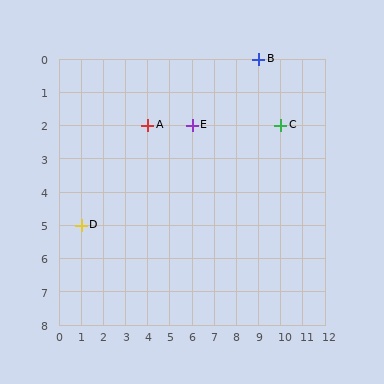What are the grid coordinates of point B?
Point B is at grid coordinates (9, 0).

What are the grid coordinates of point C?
Point C is at grid coordinates (10, 2).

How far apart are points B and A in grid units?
Points B and A are 5 columns and 2 rows apart (about 5.4 grid units diagonally).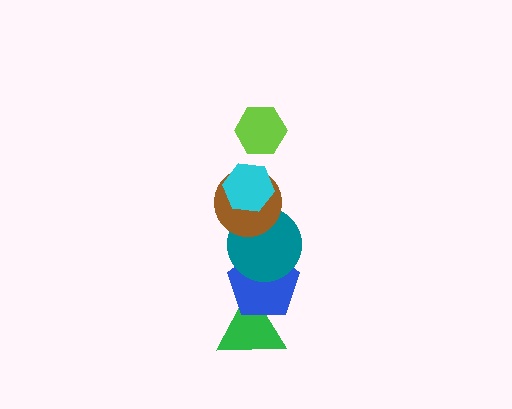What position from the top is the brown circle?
The brown circle is 3rd from the top.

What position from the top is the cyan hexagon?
The cyan hexagon is 2nd from the top.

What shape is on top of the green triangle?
The blue pentagon is on top of the green triangle.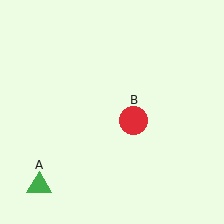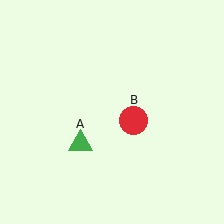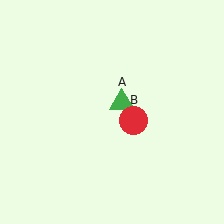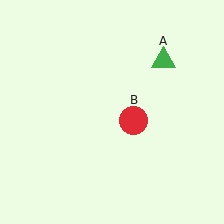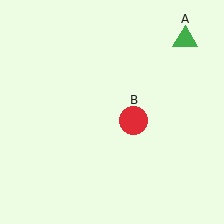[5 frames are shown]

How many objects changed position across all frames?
1 object changed position: green triangle (object A).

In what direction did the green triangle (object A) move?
The green triangle (object A) moved up and to the right.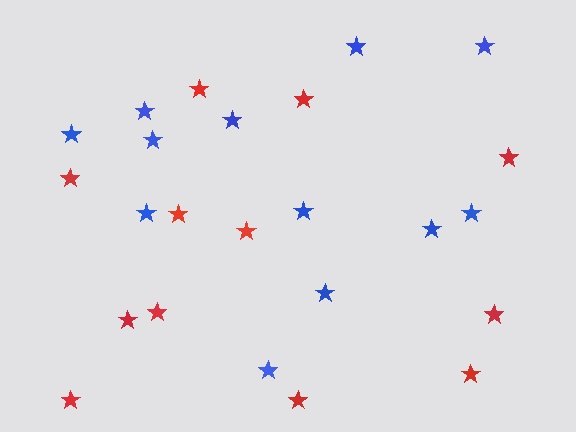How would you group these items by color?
There are 2 groups: one group of red stars (12) and one group of blue stars (12).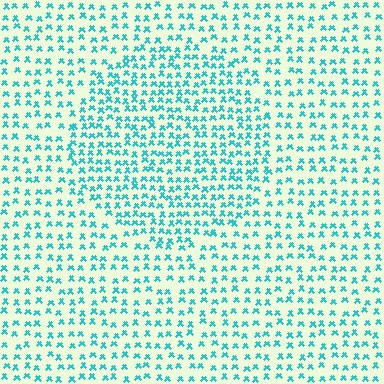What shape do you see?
I see a circle.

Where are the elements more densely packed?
The elements are more densely packed inside the circle boundary.